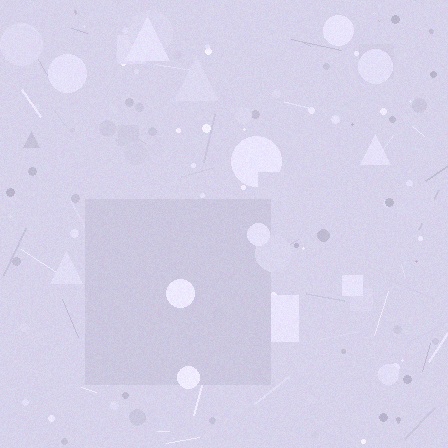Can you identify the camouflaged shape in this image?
The camouflaged shape is a square.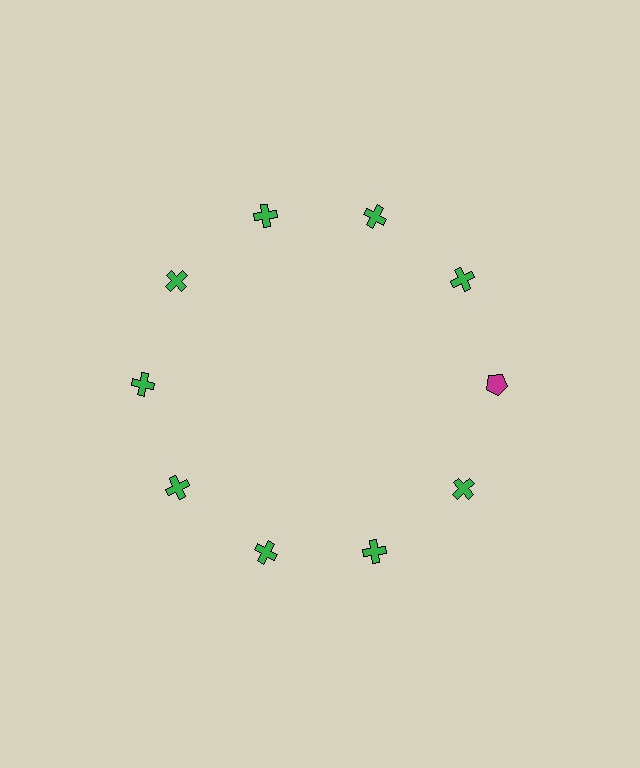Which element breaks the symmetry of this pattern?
The magenta pentagon at roughly the 3 o'clock position breaks the symmetry. All other shapes are green crosses.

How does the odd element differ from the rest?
It differs in both color (magenta instead of green) and shape (pentagon instead of cross).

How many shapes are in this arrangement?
There are 10 shapes arranged in a ring pattern.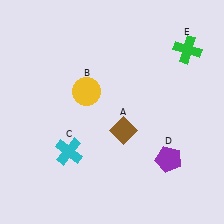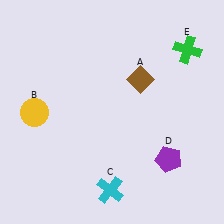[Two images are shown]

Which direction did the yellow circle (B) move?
The yellow circle (B) moved left.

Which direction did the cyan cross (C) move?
The cyan cross (C) moved right.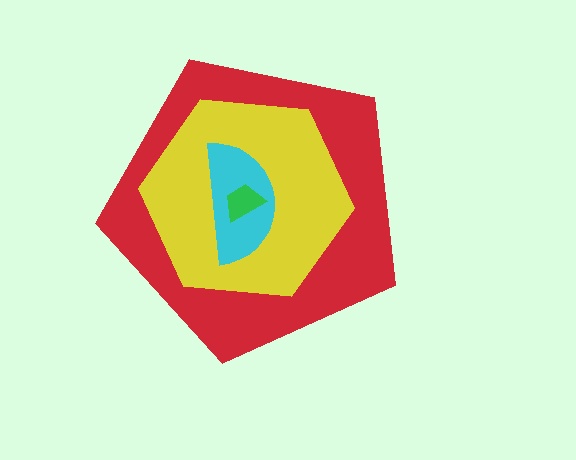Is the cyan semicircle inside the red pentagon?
Yes.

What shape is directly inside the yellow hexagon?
The cyan semicircle.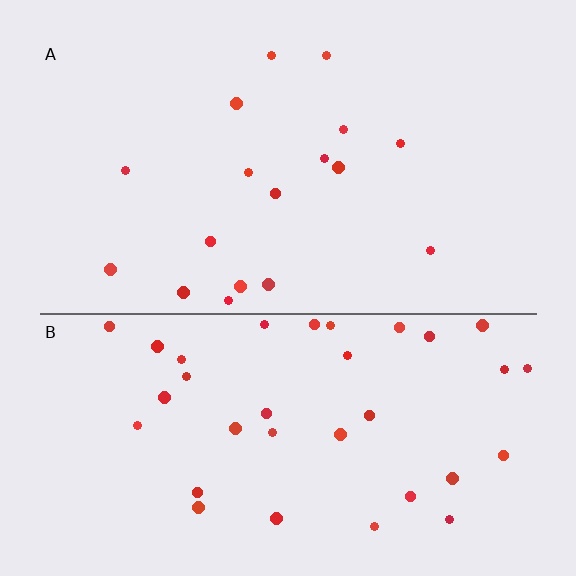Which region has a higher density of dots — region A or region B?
B (the bottom).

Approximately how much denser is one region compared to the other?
Approximately 2.0× — region B over region A.